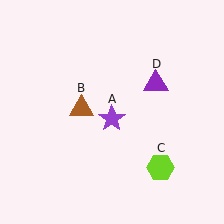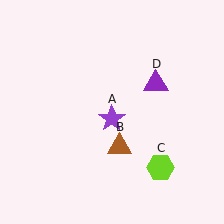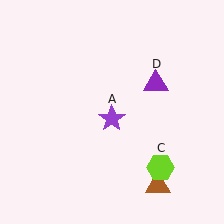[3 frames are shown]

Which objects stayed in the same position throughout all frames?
Purple star (object A) and lime hexagon (object C) and purple triangle (object D) remained stationary.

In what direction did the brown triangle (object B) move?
The brown triangle (object B) moved down and to the right.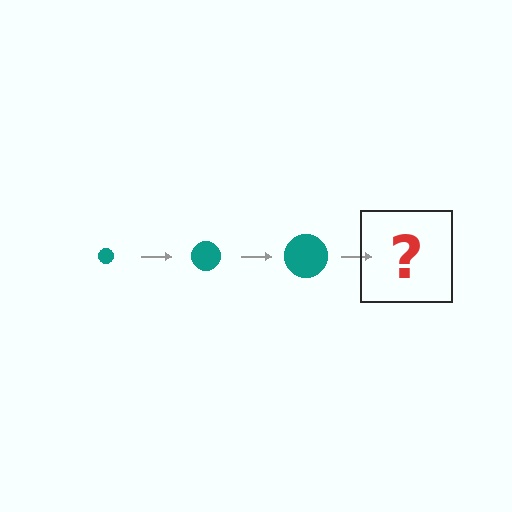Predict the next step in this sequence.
The next step is a teal circle, larger than the previous one.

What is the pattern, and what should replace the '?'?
The pattern is that the circle gets progressively larger each step. The '?' should be a teal circle, larger than the previous one.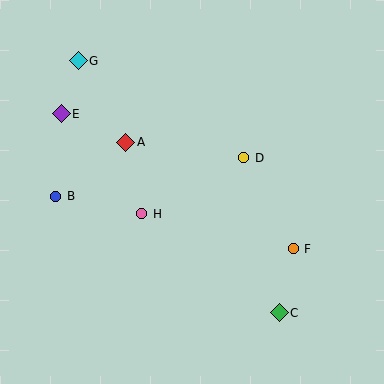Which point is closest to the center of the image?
Point H at (142, 214) is closest to the center.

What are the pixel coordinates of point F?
Point F is at (293, 249).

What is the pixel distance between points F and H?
The distance between F and H is 155 pixels.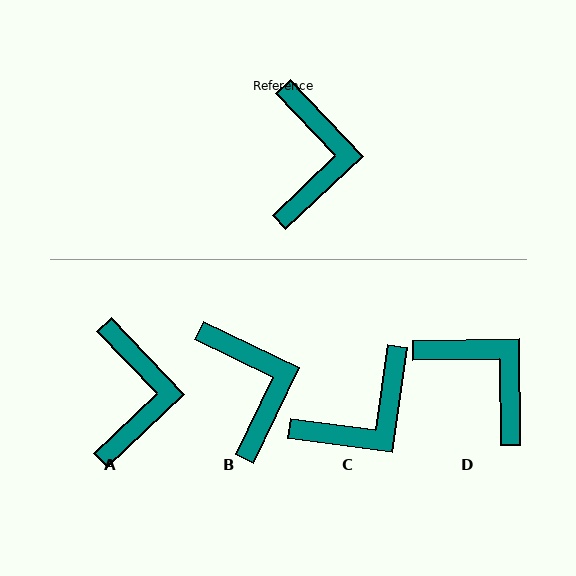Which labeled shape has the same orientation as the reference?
A.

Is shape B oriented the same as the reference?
No, it is off by about 21 degrees.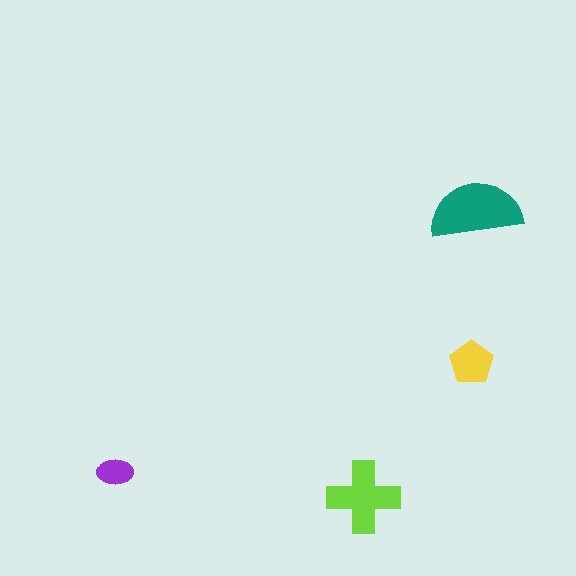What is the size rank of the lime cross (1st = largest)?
2nd.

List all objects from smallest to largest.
The purple ellipse, the yellow pentagon, the lime cross, the teal semicircle.